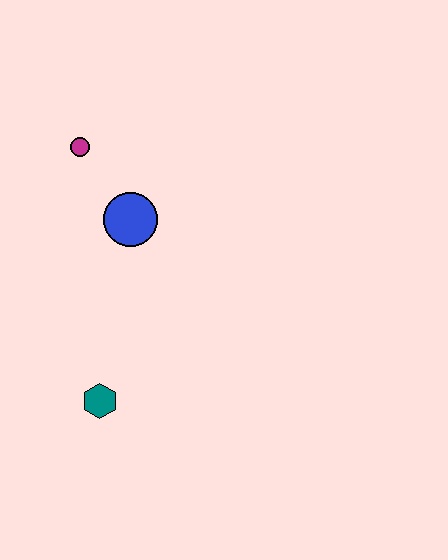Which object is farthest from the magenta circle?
The teal hexagon is farthest from the magenta circle.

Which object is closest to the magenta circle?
The blue circle is closest to the magenta circle.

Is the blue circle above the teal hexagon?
Yes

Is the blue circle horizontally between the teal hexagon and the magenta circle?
No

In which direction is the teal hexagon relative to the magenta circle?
The teal hexagon is below the magenta circle.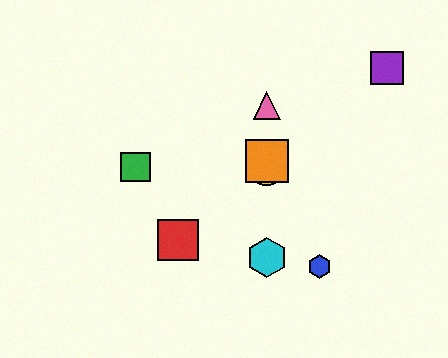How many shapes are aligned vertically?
4 shapes (the yellow circle, the orange square, the cyan hexagon, the pink triangle) are aligned vertically.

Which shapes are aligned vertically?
The yellow circle, the orange square, the cyan hexagon, the pink triangle are aligned vertically.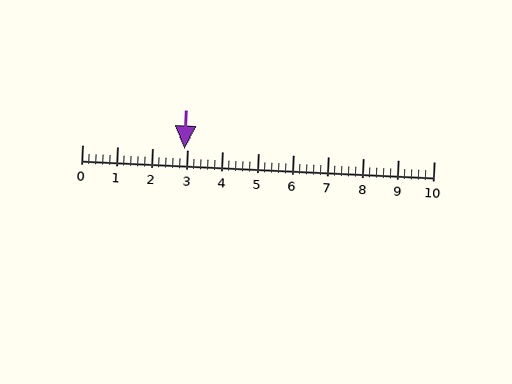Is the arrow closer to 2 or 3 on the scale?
The arrow is closer to 3.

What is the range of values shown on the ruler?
The ruler shows values from 0 to 10.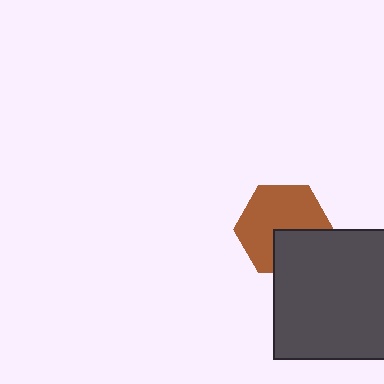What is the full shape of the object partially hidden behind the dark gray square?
The partially hidden object is a brown hexagon.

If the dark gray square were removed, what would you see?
You would see the complete brown hexagon.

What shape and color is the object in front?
The object in front is a dark gray square.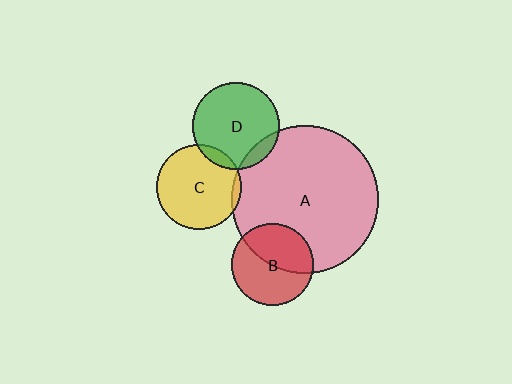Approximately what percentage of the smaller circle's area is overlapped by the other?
Approximately 45%.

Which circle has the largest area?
Circle A (pink).